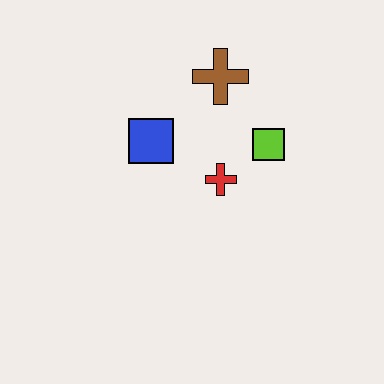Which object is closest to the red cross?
The lime square is closest to the red cross.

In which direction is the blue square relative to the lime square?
The blue square is to the left of the lime square.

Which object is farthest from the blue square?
The lime square is farthest from the blue square.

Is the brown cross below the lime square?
No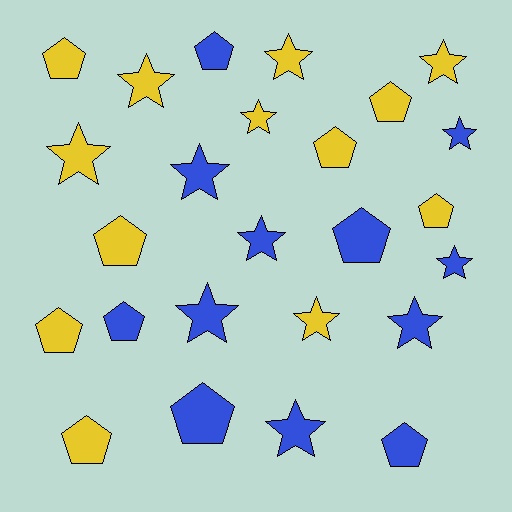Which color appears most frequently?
Yellow, with 13 objects.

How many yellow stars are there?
There are 6 yellow stars.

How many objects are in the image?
There are 25 objects.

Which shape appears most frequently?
Star, with 13 objects.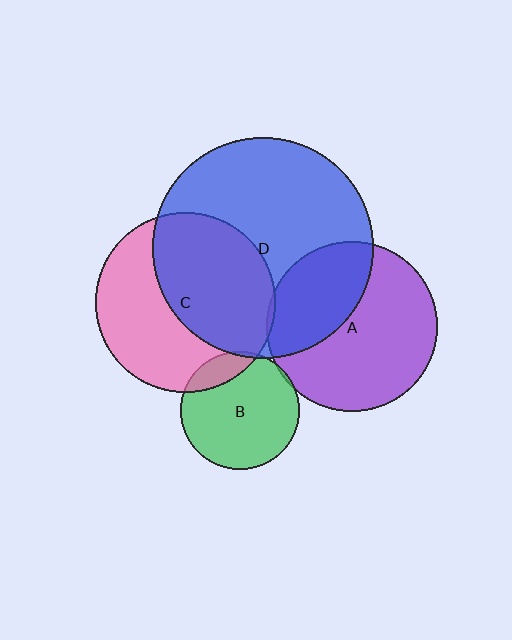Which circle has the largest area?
Circle D (blue).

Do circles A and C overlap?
Yes.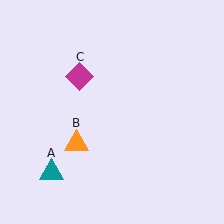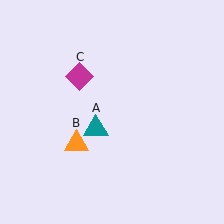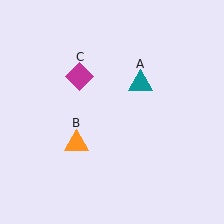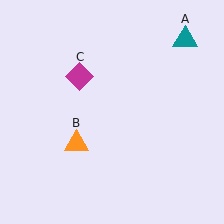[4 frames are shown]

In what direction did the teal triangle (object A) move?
The teal triangle (object A) moved up and to the right.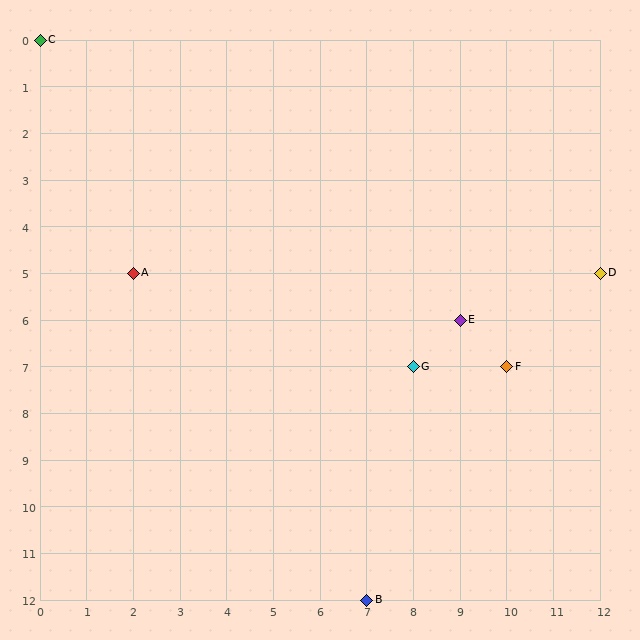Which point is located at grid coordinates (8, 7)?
Point G is at (8, 7).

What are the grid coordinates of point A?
Point A is at grid coordinates (2, 5).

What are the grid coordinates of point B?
Point B is at grid coordinates (7, 12).